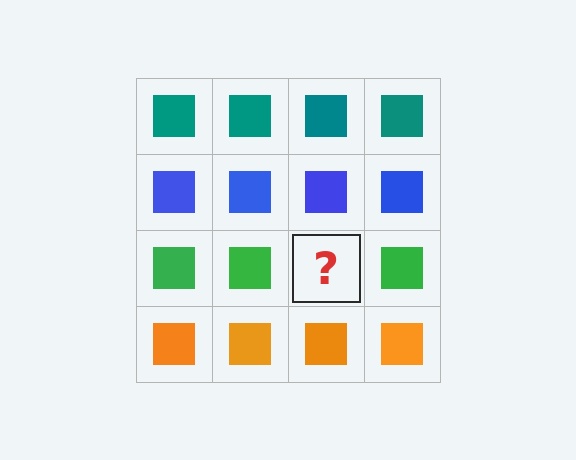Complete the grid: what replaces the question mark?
The question mark should be replaced with a green square.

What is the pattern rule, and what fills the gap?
The rule is that each row has a consistent color. The gap should be filled with a green square.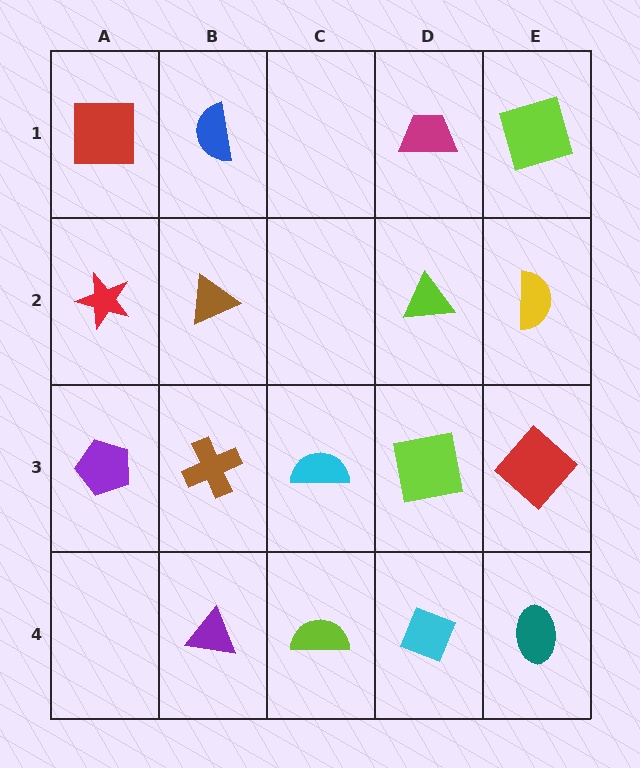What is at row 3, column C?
A cyan semicircle.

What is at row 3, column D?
A lime square.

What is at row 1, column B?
A blue semicircle.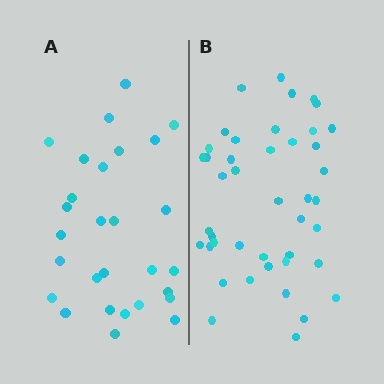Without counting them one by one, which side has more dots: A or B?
Region B (the right region) has more dots.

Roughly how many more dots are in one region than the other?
Region B has approximately 15 more dots than region A.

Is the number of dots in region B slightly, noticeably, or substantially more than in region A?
Region B has substantially more. The ratio is roughly 1.5 to 1.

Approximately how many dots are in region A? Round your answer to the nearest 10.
About 30 dots. (The exact count is 28, which rounds to 30.)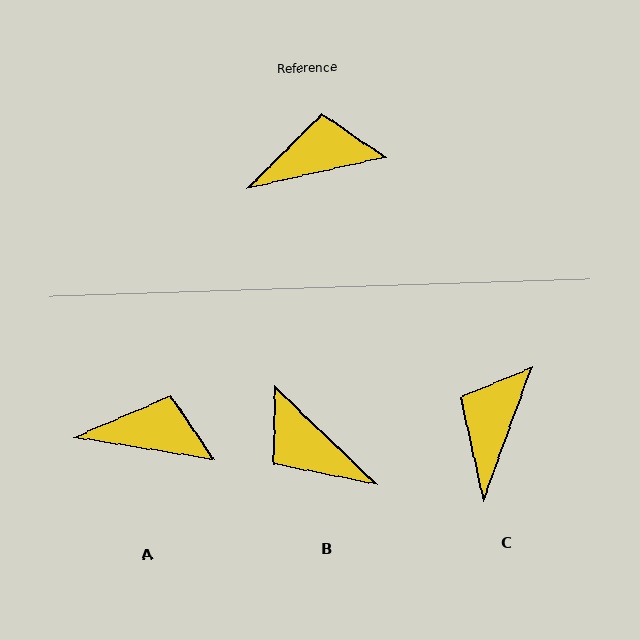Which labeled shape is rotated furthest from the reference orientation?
B, about 124 degrees away.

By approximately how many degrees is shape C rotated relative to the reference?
Approximately 58 degrees counter-clockwise.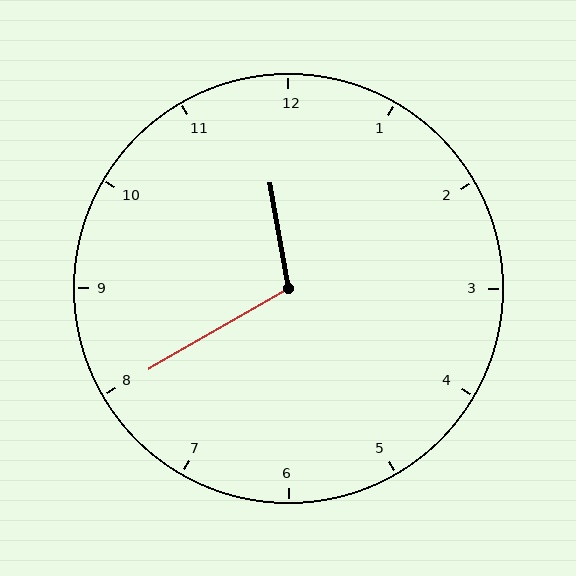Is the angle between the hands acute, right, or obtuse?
It is obtuse.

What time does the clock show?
11:40.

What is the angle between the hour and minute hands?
Approximately 110 degrees.